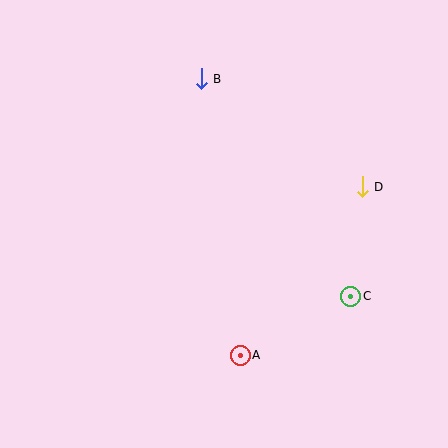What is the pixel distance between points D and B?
The distance between D and B is 194 pixels.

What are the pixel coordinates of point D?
Point D is at (362, 187).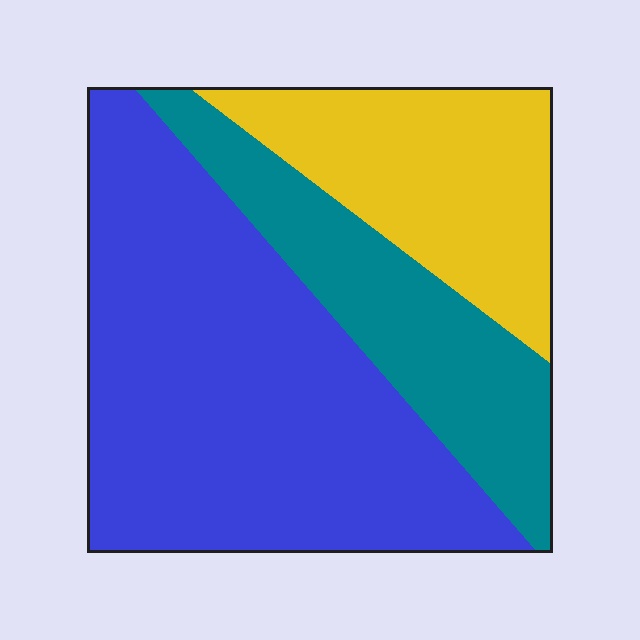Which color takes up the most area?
Blue, at roughly 55%.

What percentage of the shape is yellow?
Yellow covers 23% of the shape.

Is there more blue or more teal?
Blue.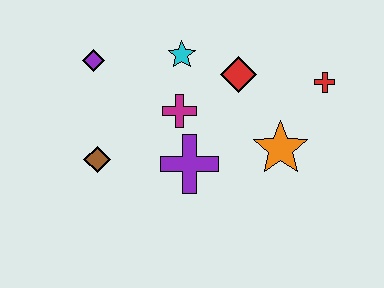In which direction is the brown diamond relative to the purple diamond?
The brown diamond is below the purple diamond.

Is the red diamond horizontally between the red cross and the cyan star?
Yes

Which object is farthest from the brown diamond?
The red cross is farthest from the brown diamond.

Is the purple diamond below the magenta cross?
No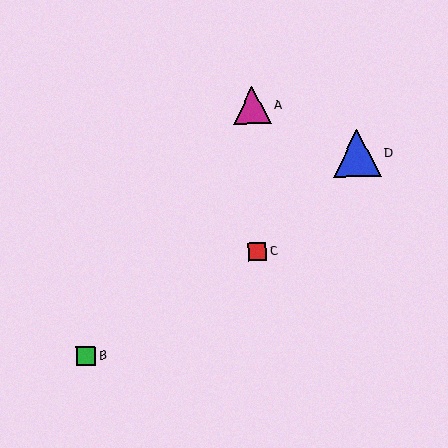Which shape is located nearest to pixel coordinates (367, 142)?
The blue triangle (labeled D) at (357, 153) is nearest to that location.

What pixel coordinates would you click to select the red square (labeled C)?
Click at (257, 252) to select the red square C.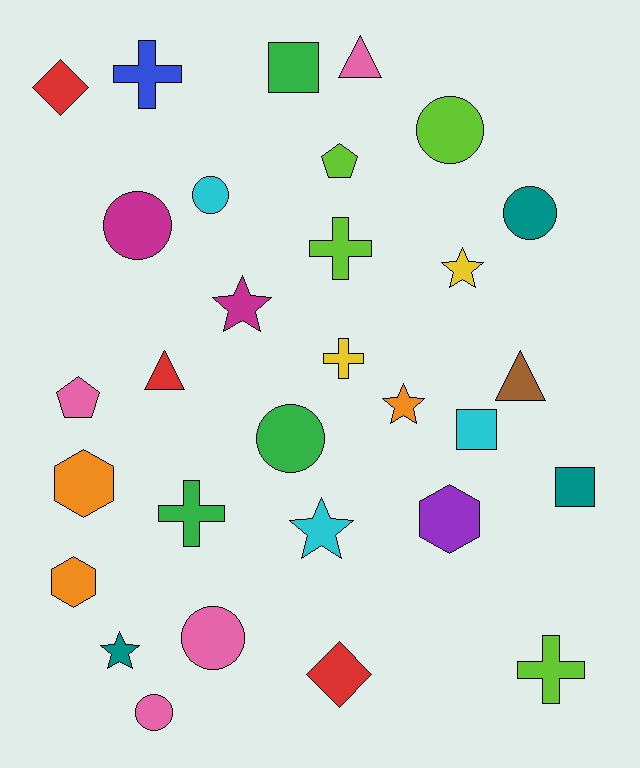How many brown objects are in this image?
There is 1 brown object.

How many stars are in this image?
There are 5 stars.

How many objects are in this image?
There are 30 objects.